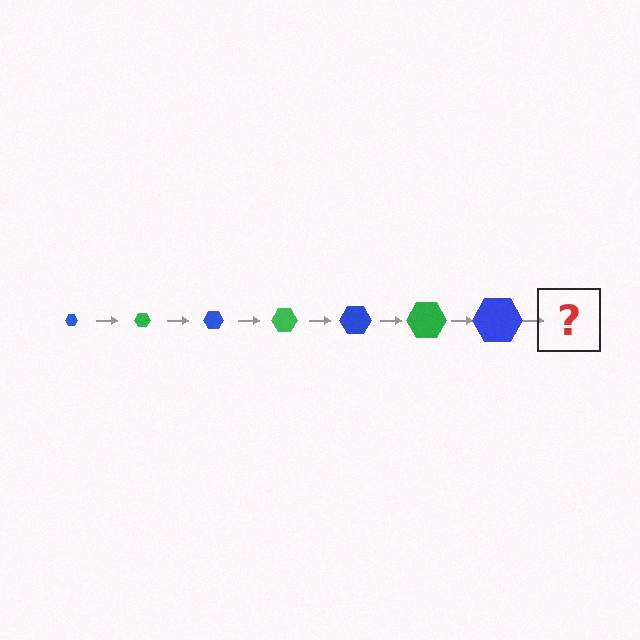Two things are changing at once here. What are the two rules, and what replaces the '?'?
The two rules are that the hexagon grows larger each step and the color cycles through blue and green. The '?' should be a green hexagon, larger than the previous one.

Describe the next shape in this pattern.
It should be a green hexagon, larger than the previous one.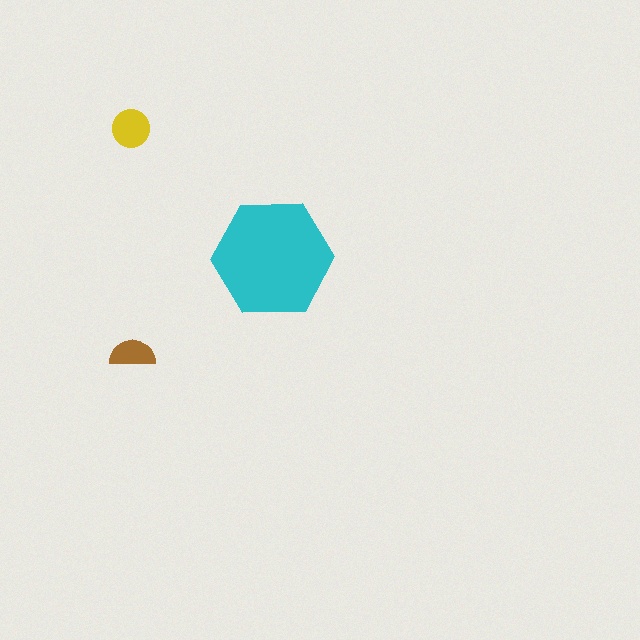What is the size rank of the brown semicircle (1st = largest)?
3rd.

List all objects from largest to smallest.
The cyan hexagon, the yellow circle, the brown semicircle.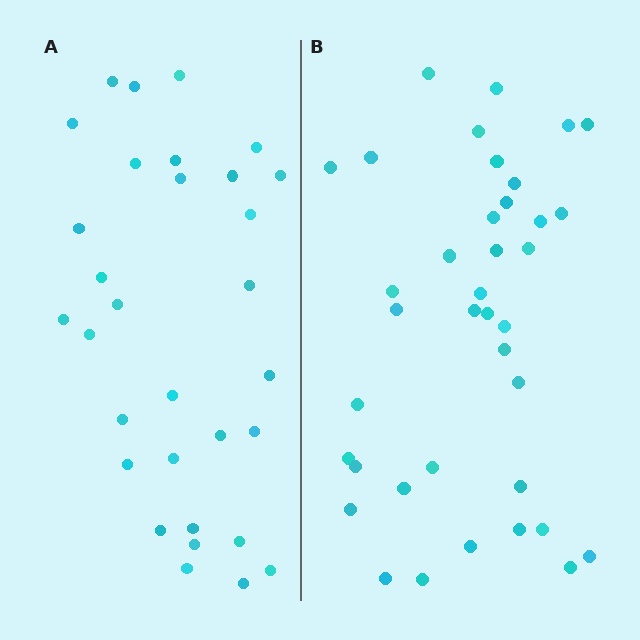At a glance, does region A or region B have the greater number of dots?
Region B (the right region) has more dots.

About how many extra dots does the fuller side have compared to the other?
Region B has roughly 8 or so more dots than region A.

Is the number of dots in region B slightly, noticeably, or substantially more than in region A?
Region B has only slightly more — the two regions are fairly close. The ratio is roughly 1.2 to 1.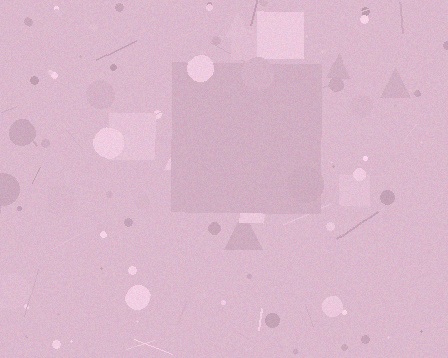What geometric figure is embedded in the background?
A square is embedded in the background.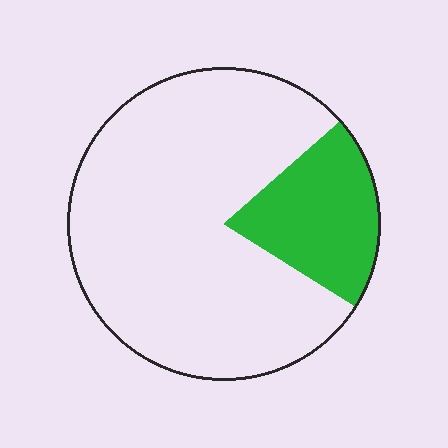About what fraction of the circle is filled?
About one fifth (1/5).